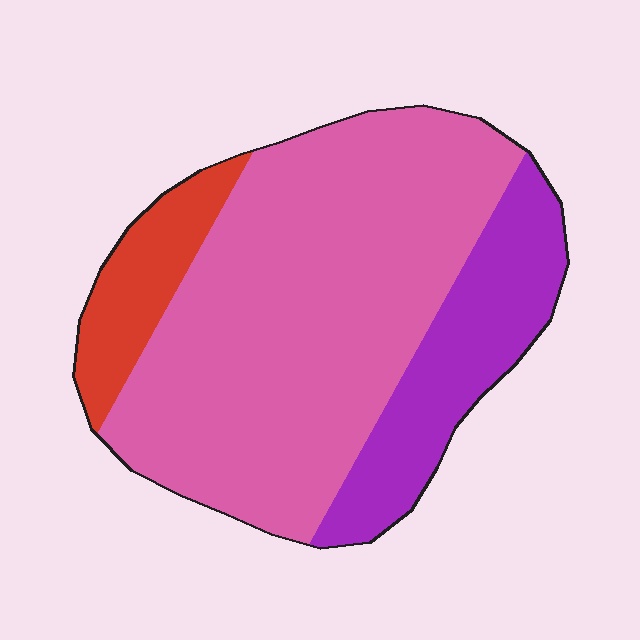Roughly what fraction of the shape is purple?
Purple covers 22% of the shape.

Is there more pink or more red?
Pink.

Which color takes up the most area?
Pink, at roughly 65%.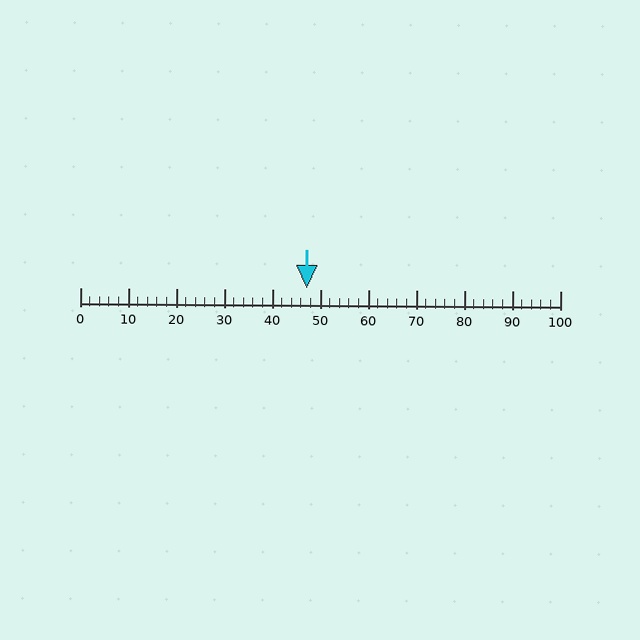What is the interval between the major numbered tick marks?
The major tick marks are spaced 10 units apart.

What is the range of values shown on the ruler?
The ruler shows values from 0 to 100.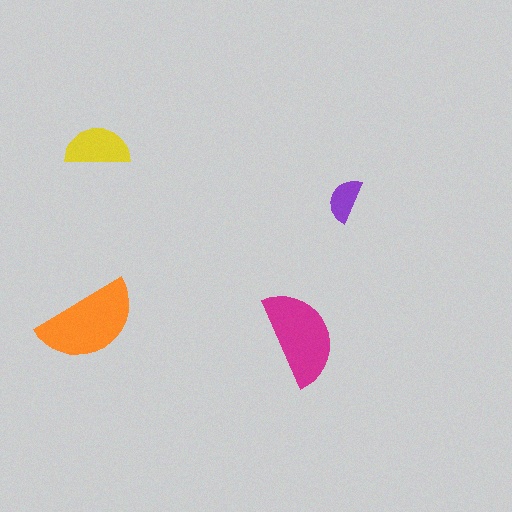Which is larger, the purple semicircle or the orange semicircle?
The orange one.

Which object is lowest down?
The magenta semicircle is bottommost.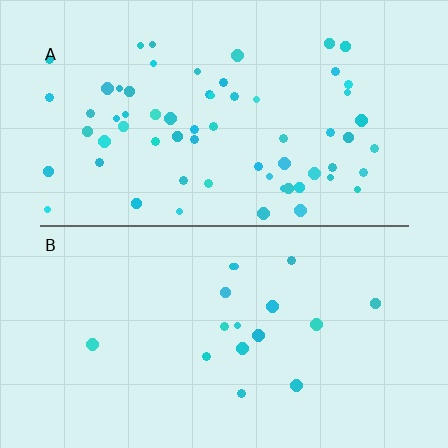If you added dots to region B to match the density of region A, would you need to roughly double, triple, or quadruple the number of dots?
Approximately quadruple.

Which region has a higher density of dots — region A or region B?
A (the top).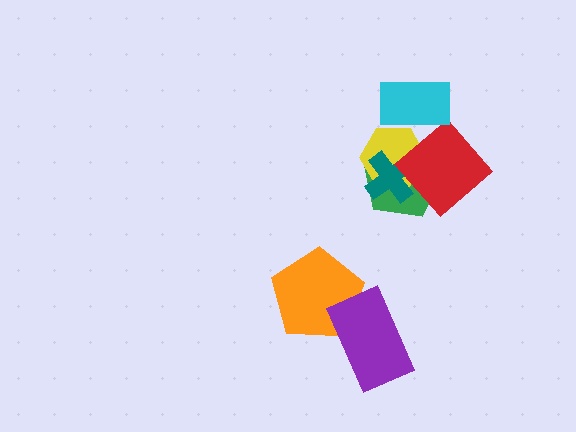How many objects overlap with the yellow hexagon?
4 objects overlap with the yellow hexagon.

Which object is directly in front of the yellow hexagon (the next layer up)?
The teal cross is directly in front of the yellow hexagon.